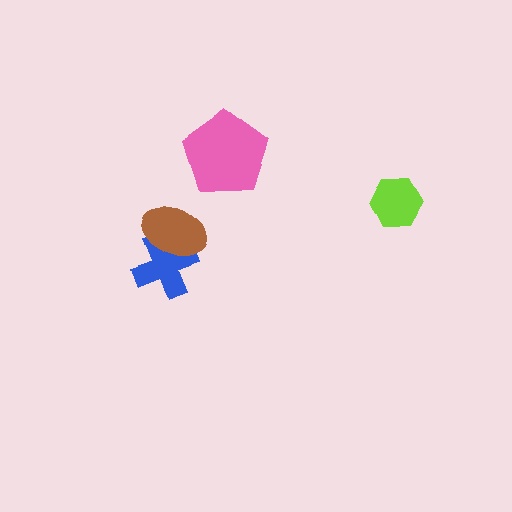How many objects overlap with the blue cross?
1 object overlaps with the blue cross.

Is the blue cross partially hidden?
Yes, it is partially covered by another shape.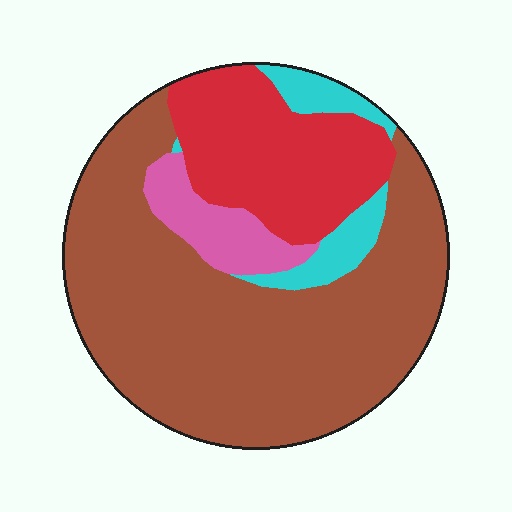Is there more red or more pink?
Red.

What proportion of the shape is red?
Red takes up less than a quarter of the shape.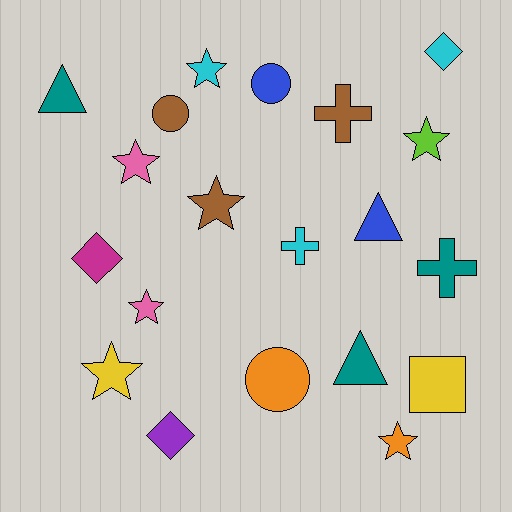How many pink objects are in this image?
There are 2 pink objects.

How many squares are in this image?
There is 1 square.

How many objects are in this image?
There are 20 objects.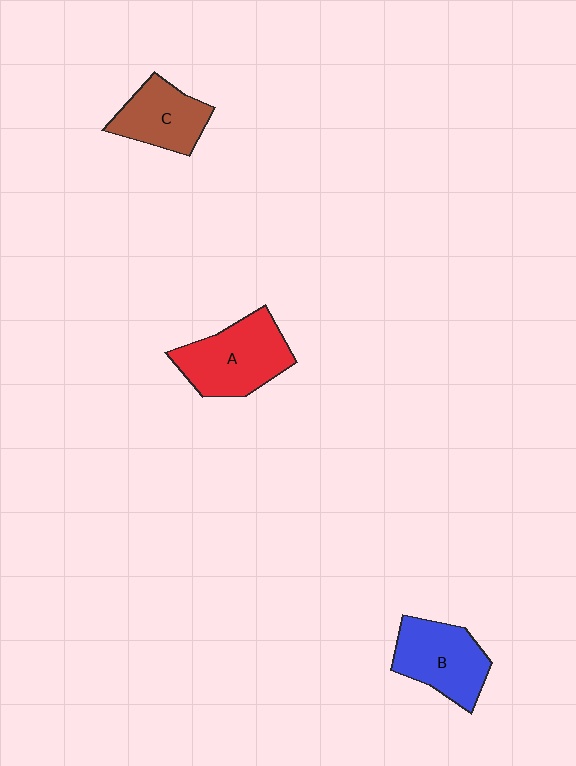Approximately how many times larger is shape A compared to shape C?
Approximately 1.4 times.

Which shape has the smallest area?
Shape C (brown).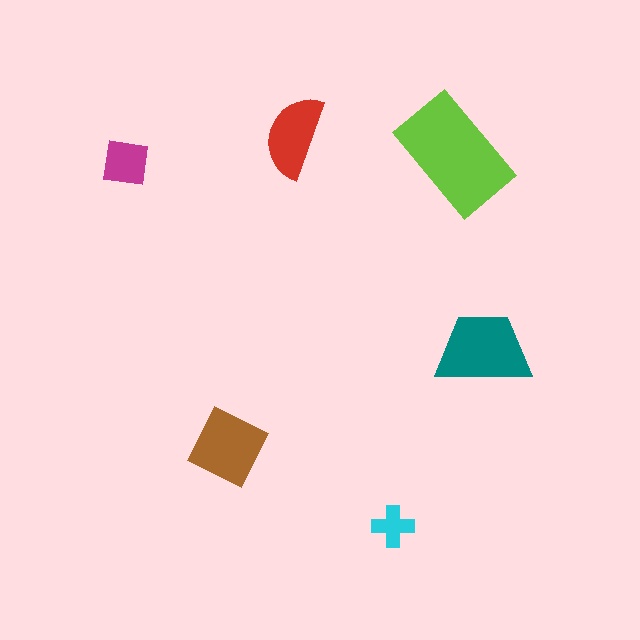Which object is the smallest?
The cyan cross.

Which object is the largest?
The lime rectangle.